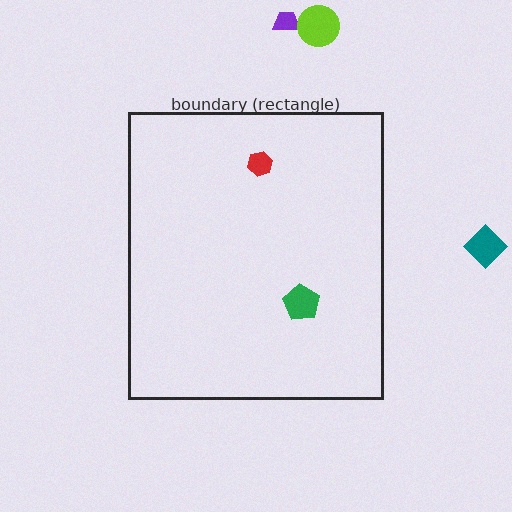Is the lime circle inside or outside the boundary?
Outside.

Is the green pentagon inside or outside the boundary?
Inside.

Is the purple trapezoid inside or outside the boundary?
Outside.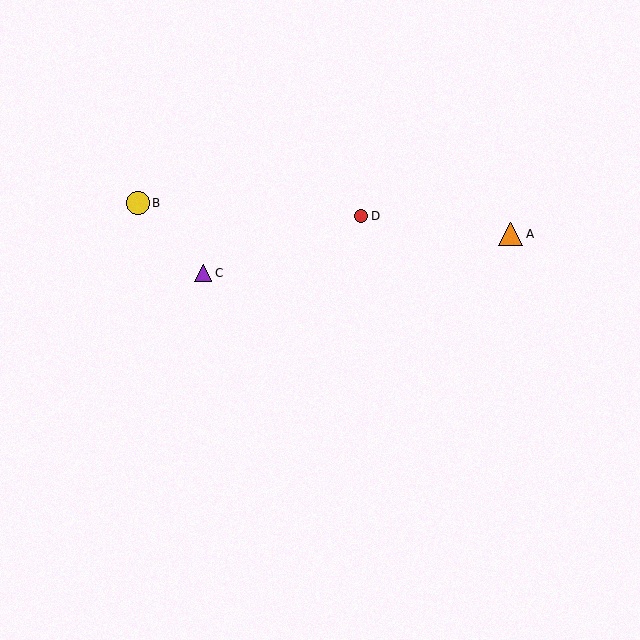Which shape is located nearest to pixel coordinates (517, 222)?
The orange triangle (labeled A) at (511, 234) is nearest to that location.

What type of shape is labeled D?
Shape D is a red circle.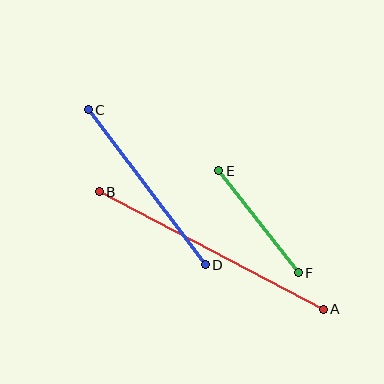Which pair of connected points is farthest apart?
Points A and B are farthest apart.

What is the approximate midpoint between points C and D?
The midpoint is at approximately (147, 187) pixels.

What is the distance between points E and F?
The distance is approximately 129 pixels.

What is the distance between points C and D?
The distance is approximately 194 pixels.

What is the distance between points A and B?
The distance is approximately 253 pixels.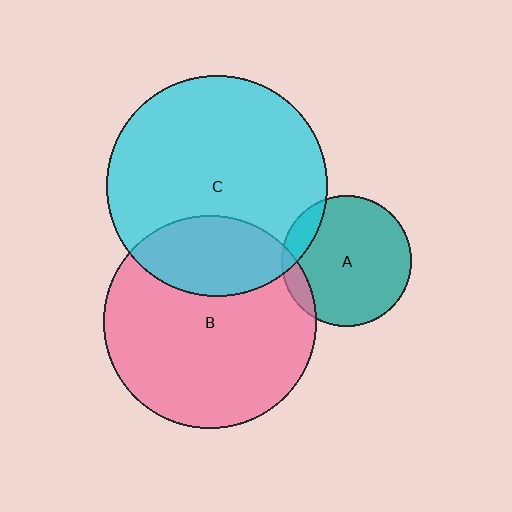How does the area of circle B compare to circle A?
Approximately 2.7 times.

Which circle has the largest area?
Circle C (cyan).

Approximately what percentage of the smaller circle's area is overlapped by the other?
Approximately 10%.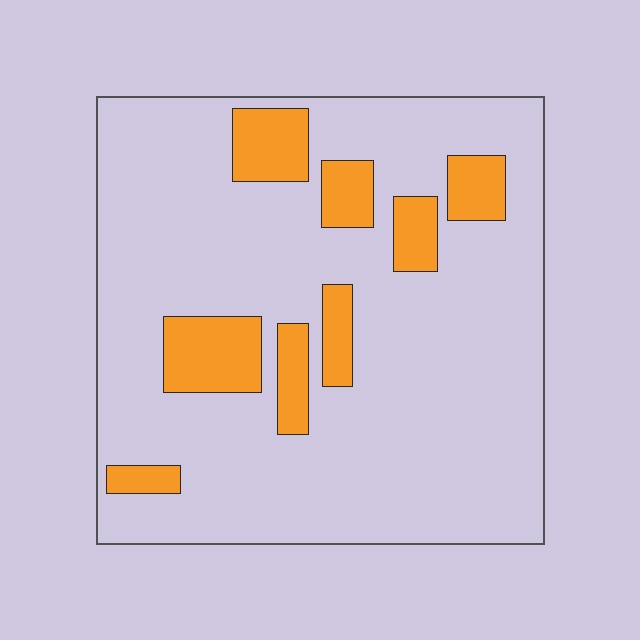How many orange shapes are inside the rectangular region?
8.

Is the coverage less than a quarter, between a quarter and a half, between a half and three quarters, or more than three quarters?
Less than a quarter.